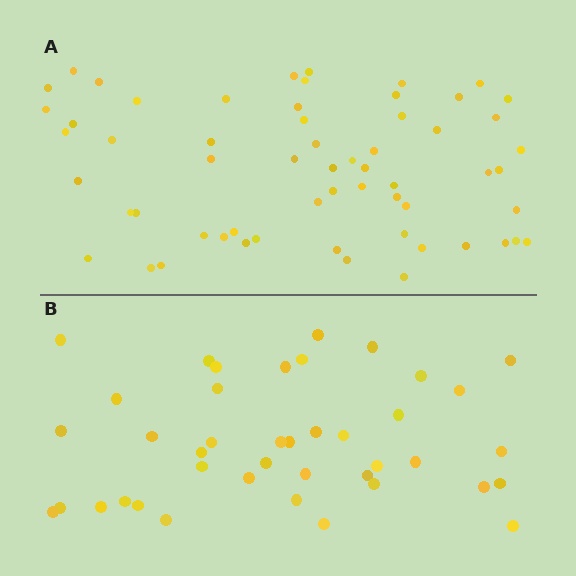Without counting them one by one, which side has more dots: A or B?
Region A (the top region) has more dots.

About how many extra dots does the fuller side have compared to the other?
Region A has approximately 20 more dots than region B.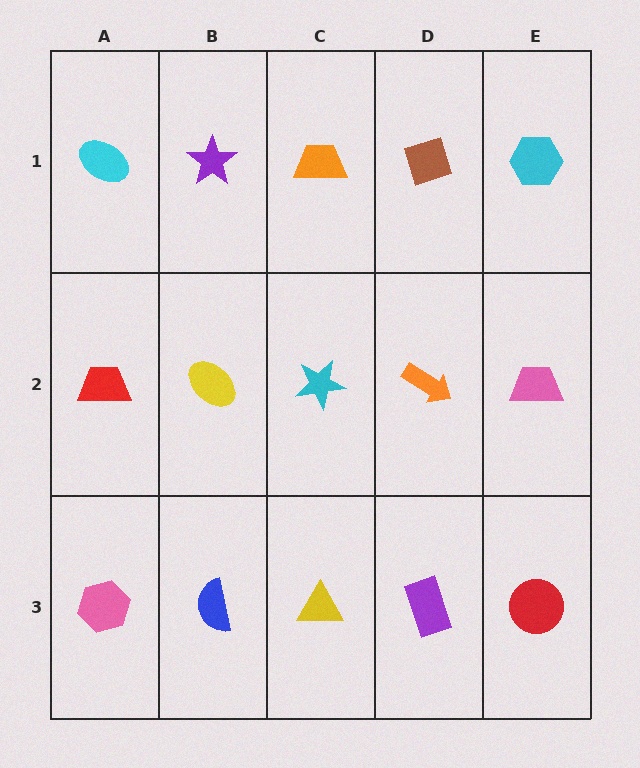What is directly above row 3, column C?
A cyan star.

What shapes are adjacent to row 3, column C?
A cyan star (row 2, column C), a blue semicircle (row 3, column B), a purple rectangle (row 3, column D).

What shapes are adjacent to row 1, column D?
An orange arrow (row 2, column D), an orange trapezoid (row 1, column C), a cyan hexagon (row 1, column E).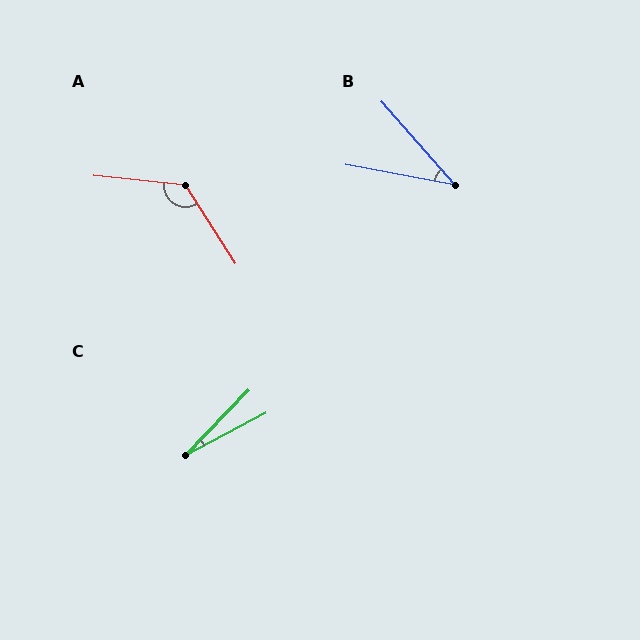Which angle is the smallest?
C, at approximately 18 degrees.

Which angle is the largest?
A, at approximately 129 degrees.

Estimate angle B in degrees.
Approximately 38 degrees.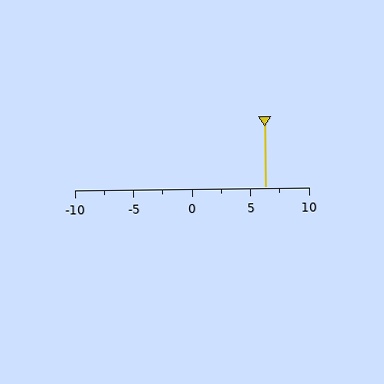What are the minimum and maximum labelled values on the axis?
The axis runs from -10 to 10.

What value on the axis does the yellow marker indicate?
The marker indicates approximately 6.2.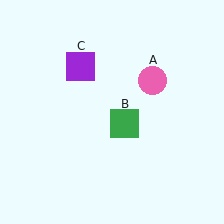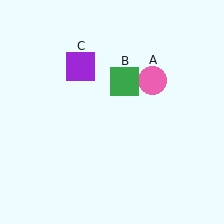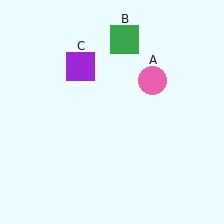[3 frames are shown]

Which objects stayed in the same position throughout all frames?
Pink circle (object A) and purple square (object C) remained stationary.